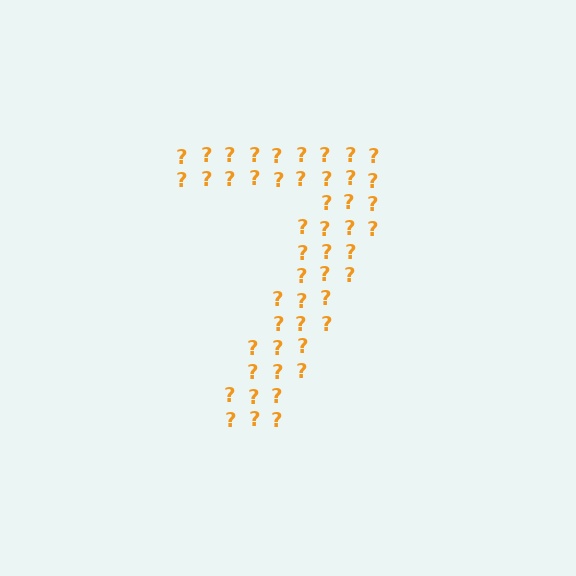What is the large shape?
The large shape is the digit 7.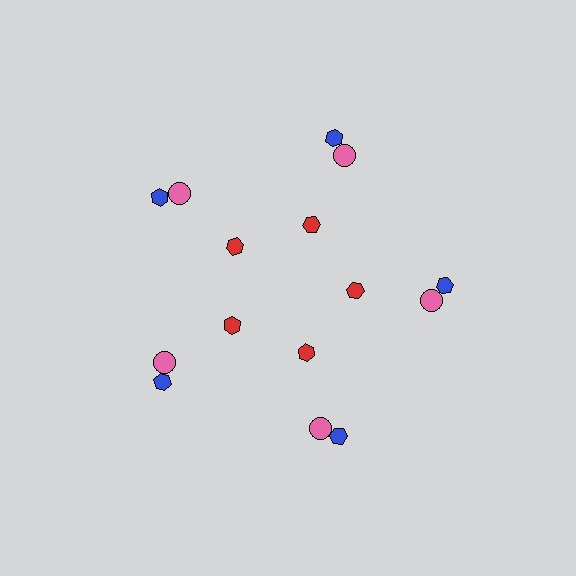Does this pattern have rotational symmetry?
Yes, this pattern has 5-fold rotational symmetry. It looks the same after rotating 72 degrees around the center.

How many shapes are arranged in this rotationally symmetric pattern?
There are 15 shapes, arranged in 5 groups of 3.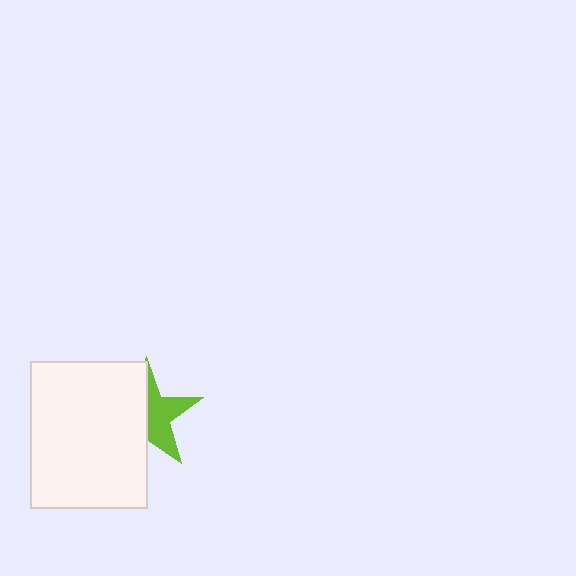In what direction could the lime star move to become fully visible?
The lime star could move right. That would shift it out from behind the white rectangle entirely.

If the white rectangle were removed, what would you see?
You would see the complete lime star.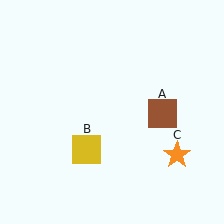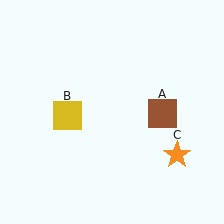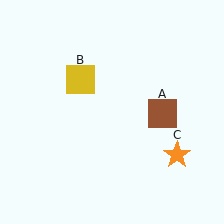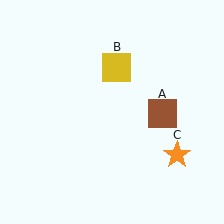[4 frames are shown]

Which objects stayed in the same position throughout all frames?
Brown square (object A) and orange star (object C) remained stationary.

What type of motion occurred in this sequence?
The yellow square (object B) rotated clockwise around the center of the scene.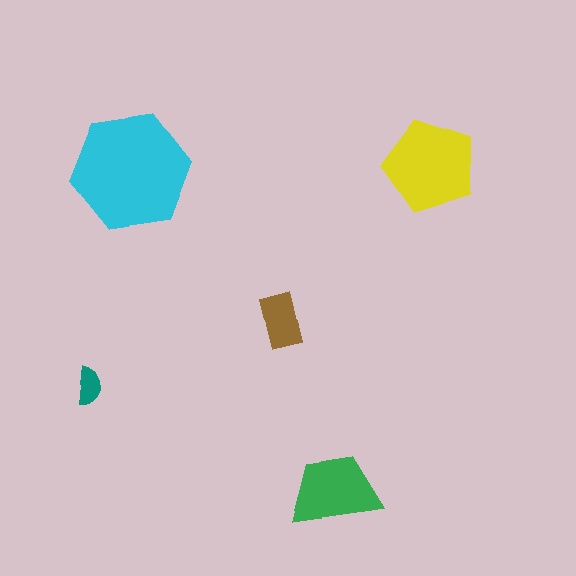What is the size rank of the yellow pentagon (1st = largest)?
2nd.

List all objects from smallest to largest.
The teal semicircle, the brown rectangle, the green trapezoid, the yellow pentagon, the cyan hexagon.